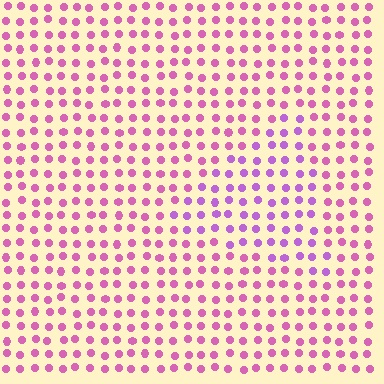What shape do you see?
I see a triangle.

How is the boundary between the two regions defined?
The boundary is defined purely by a slight shift in hue (about 31 degrees). Spacing, size, and orientation are identical on both sides.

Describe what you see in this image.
The image is filled with small pink elements in a uniform arrangement. A triangle-shaped region is visible where the elements are tinted to a slightly different hue, forming a subtle color boundary.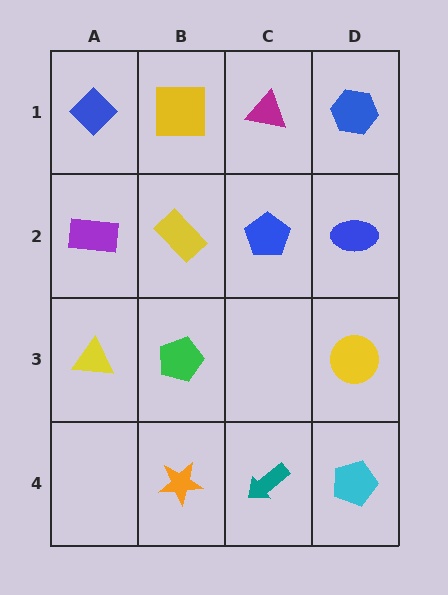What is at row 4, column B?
An orange star.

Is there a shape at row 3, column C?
No, that cell is empty.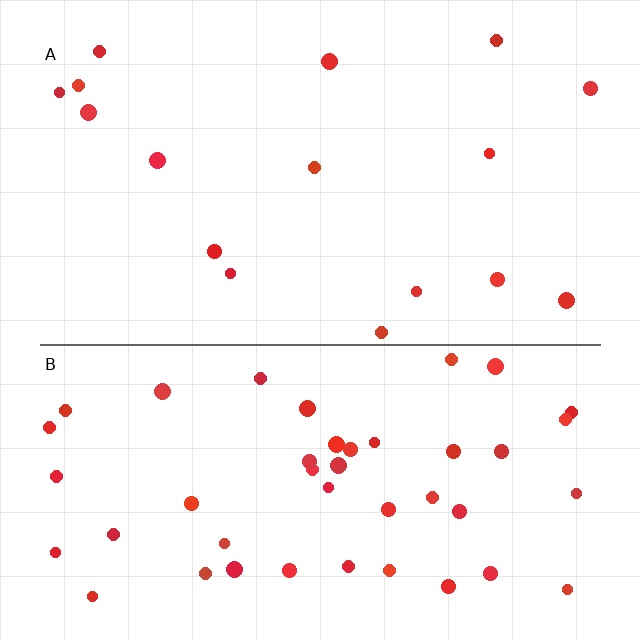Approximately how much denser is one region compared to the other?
Approximately 2.7× — region B over region A.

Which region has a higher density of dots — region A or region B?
B (the bottom).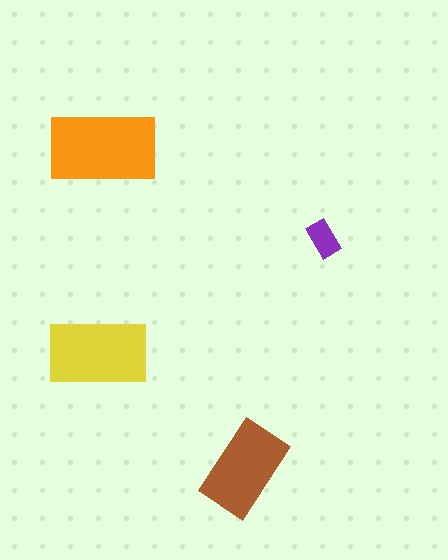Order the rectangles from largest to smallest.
the orange one, the yellow one, the brown one, the purple one.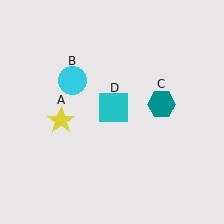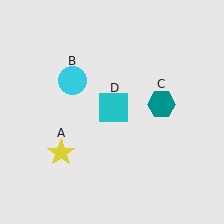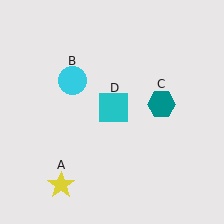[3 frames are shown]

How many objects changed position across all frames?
1 object changed position: yellow star (object A).